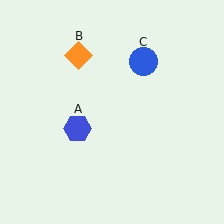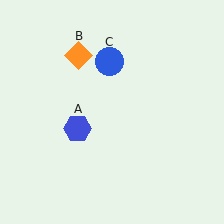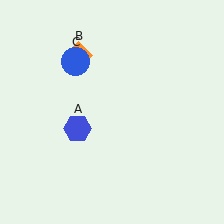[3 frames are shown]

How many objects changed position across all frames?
1 object changed position: blue circle (object C).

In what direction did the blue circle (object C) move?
The blue circle (object C) moved left.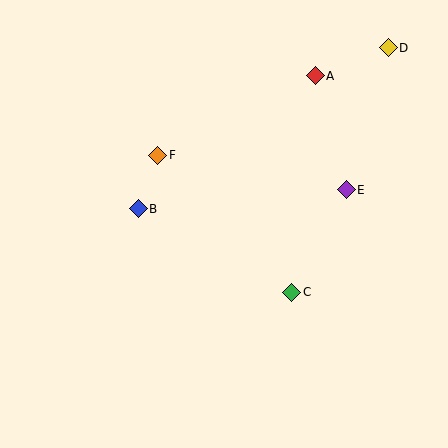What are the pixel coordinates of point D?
Point D is at (388, 48).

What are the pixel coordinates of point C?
Point C is at (292, 292).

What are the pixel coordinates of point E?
Point E is at (346, 190).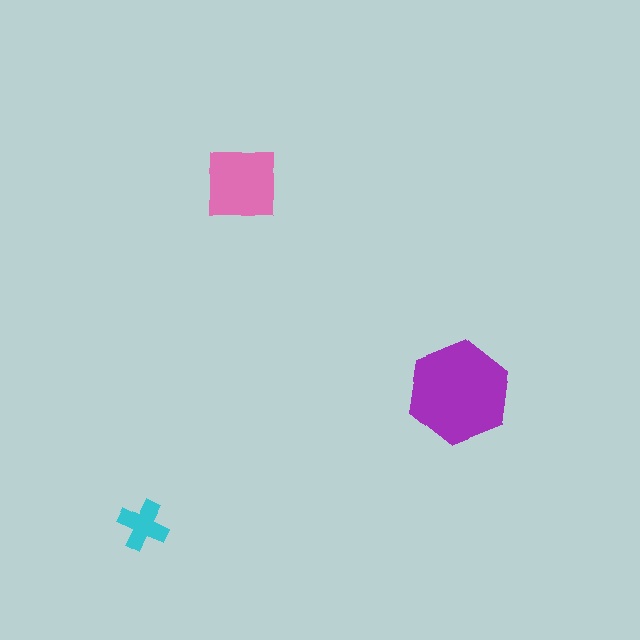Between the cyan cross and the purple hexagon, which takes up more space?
The purple hexagon.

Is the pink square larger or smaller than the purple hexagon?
Smaller.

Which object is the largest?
The purple hexagon.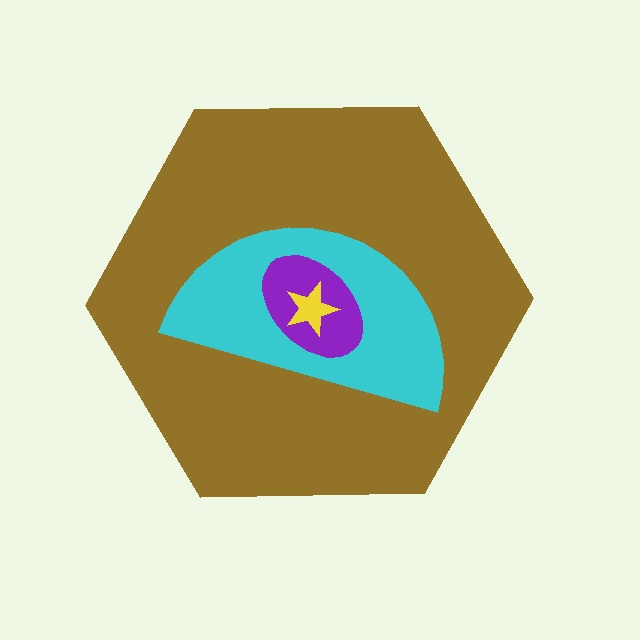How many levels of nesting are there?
4.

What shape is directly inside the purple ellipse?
The yellow star.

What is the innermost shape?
The yellow star.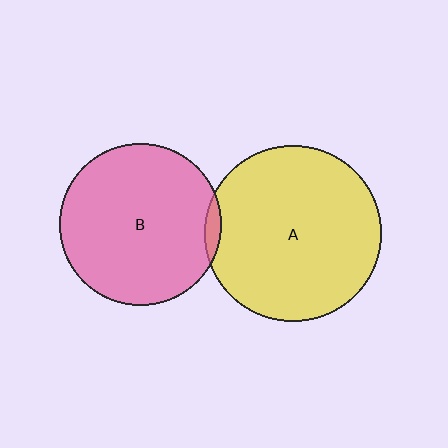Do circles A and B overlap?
Yes.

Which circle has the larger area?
Circle A (yellow).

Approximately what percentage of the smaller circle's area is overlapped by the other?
Approximately 5%.